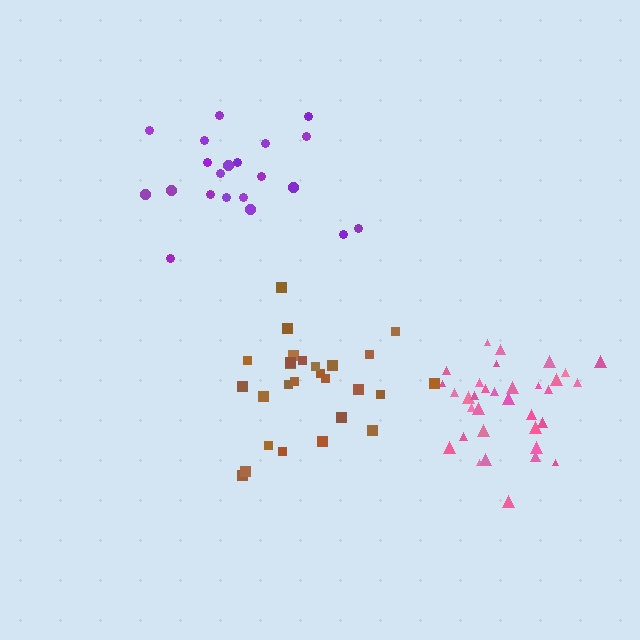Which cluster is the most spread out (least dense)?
Purple.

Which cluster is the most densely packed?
Pink.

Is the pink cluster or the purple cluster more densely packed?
Pink.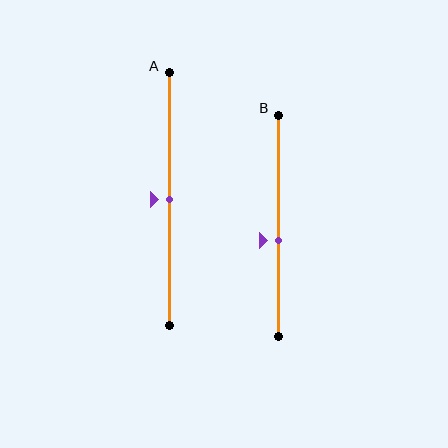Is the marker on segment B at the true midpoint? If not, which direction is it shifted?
No, the marker on segment B is shifted downward by about 7% of the segment length.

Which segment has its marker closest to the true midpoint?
Segment A has its marker closest to the true midpoint.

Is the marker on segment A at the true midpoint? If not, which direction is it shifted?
Yes, the marker on segment A is at the true midpoint.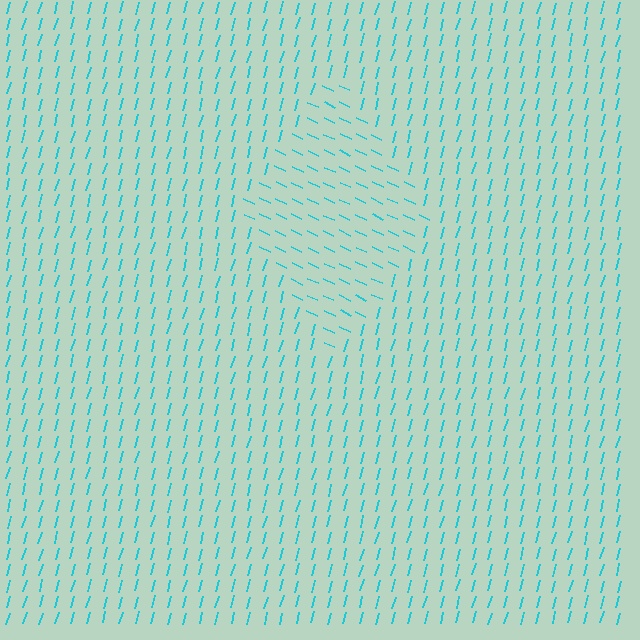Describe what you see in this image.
The image is filled with small cyan line segments. A diamond region in the image has lines oriented differently from the surrounding lines, creating a visible texture boundary.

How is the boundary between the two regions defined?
The boundary is defined purely by a change in line orientation (approximately 80 degrees difference). All lines are the same color and thickness.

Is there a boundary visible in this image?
Yes, there is a texture boundary formed by a change in line orientation.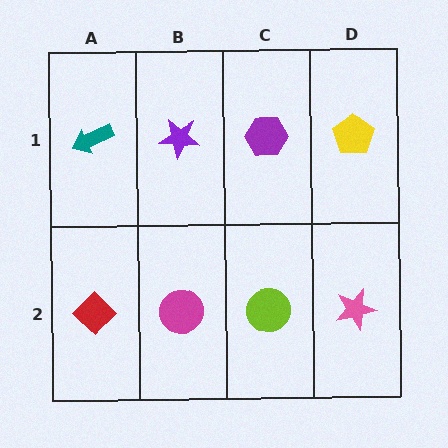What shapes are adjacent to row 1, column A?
A red diamond (row 2, column A), a purple star (row 1, column B).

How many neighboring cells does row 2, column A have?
2.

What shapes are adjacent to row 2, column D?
A yellow pentagon (row 1, column D), a lime circle (row 2, column C).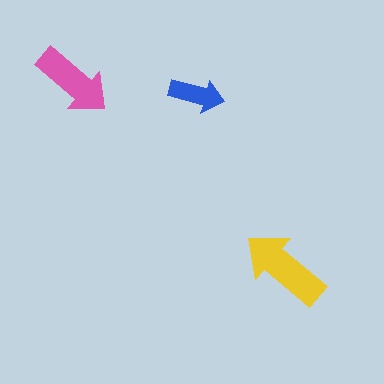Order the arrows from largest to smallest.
the yellow one, the pink one, the blue one.